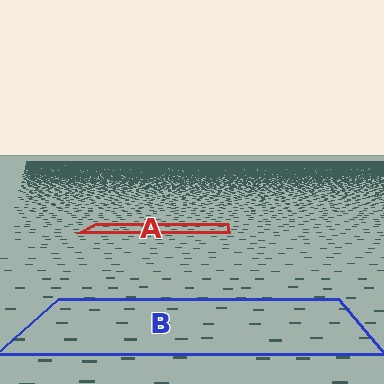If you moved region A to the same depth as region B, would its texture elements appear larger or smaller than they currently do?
They would appear larger. At a closer depth, the same texture elements are projected at a bigger on-screen size.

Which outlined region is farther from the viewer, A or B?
Region A is farther from the viewer — the texture elements inside it appear smaller and more densely packed.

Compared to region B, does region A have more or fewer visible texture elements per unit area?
Region A has more texture elements per unit area — they are packed more densely because it is farther away.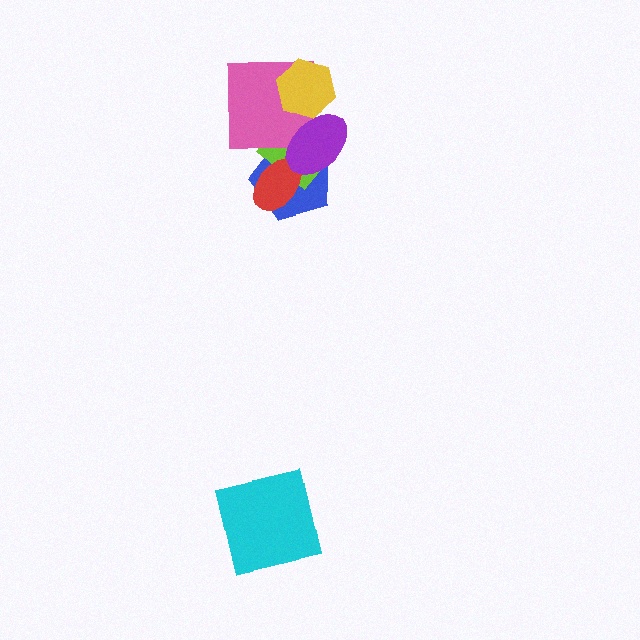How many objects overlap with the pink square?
4 objects overlap with the pink square.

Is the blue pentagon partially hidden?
Yes, it is partially covered by another shape.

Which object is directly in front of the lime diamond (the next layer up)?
The pink square is directly in front of the lime diamond.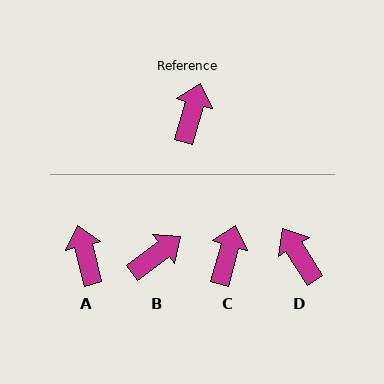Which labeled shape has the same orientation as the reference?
C.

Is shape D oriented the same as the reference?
No, it is off by about 48 degrees.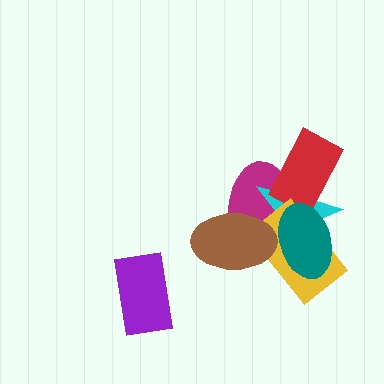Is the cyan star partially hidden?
Yes, it is partially covered by another shape.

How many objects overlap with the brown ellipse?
4 objects overlap with the brown ellipse.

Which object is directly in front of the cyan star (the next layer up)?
The red rectangle is directly in front of the cyan star.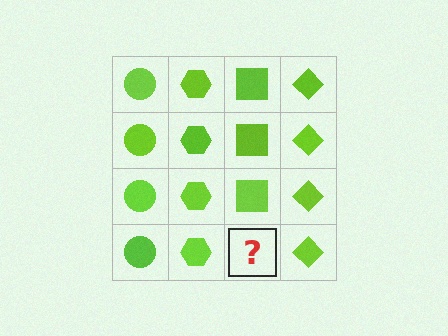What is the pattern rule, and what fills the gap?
The rule is that each column has a consistent shape. The gap should be filled with a lime square.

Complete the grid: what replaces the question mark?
The question mark should be replaced with a lime square.